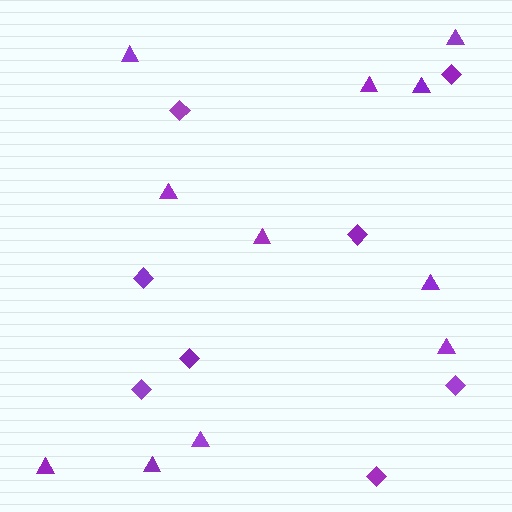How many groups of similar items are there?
There are 2 groups: one group of diamonds (8) and one group of triangles (11).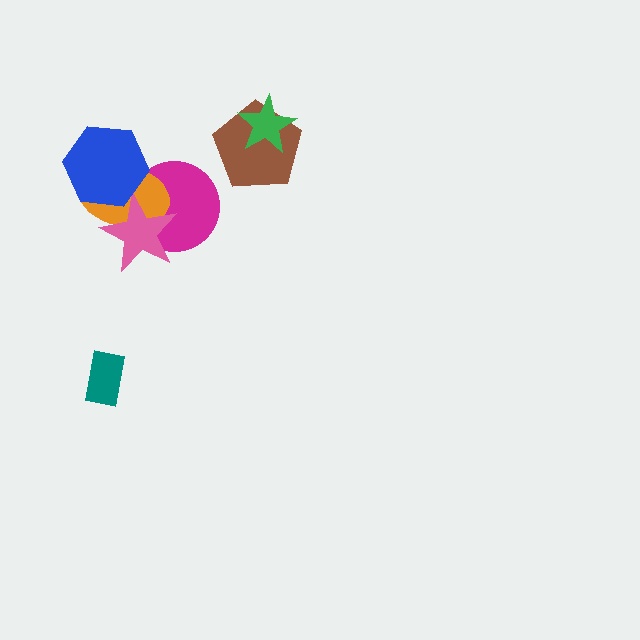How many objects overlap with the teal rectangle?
0 objects overlap with the teal rectangle.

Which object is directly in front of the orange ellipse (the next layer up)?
The pink star is directly in front of the orange ellipse.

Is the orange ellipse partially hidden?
Yes, it is partially covered by another shape.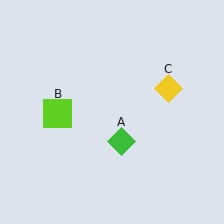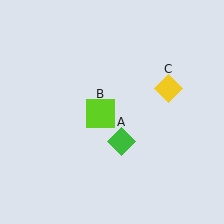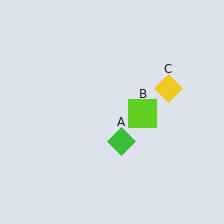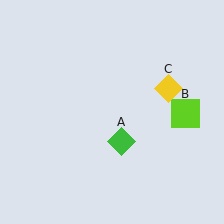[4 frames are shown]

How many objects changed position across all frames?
1 object changed position: lime square (object B).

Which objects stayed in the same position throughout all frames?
Green diamond (object A) and yellow diamond (object C) remained stationary.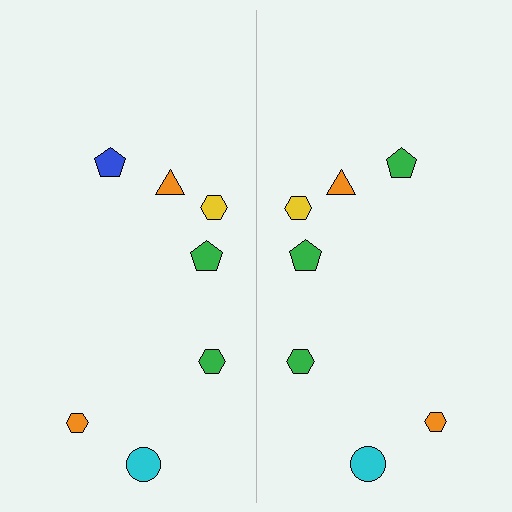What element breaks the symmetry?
The green pentagon on the right side breaks the symmetry — its mirror counterpart is blue.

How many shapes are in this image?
There are 14 shapes in this image.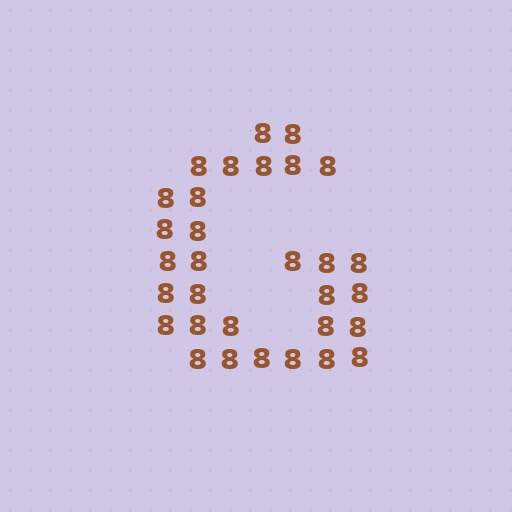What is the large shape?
The large shape is the letter G.